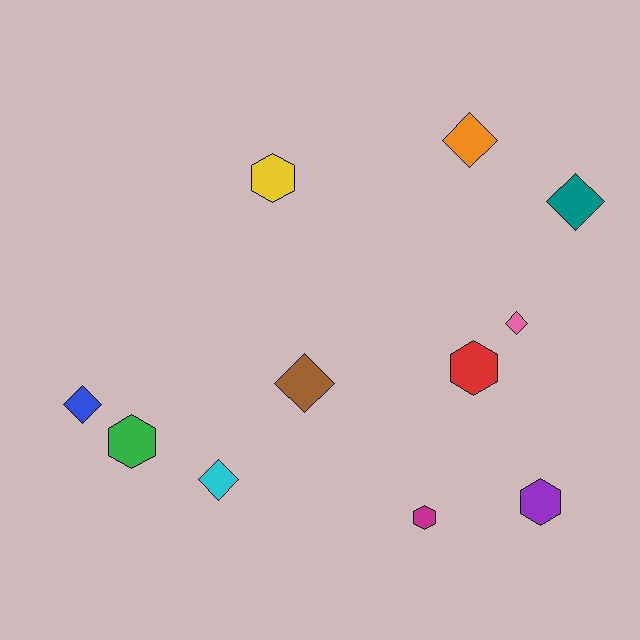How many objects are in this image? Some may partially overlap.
There are 11 objects.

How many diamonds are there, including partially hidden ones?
There are 6 diamonds.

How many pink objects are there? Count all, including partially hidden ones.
There is 1 pink object.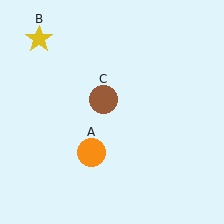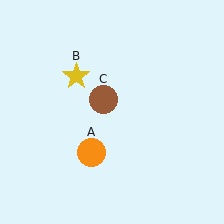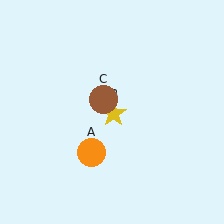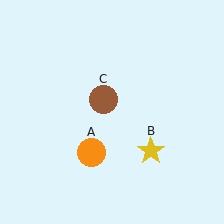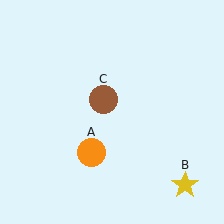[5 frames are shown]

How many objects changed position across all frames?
1 object changed position: yellow star (object B).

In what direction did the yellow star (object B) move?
The yellow star (object B) moved down and to the right.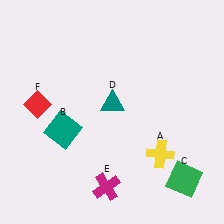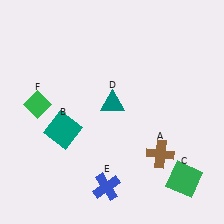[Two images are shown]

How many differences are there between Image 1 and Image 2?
There are 3 differences between the two images.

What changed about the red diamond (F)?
In Image 1, F is red. In Image 2, it changed to green.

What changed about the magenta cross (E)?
In Image 1, E is magenta. In Image 2, it changed to blue.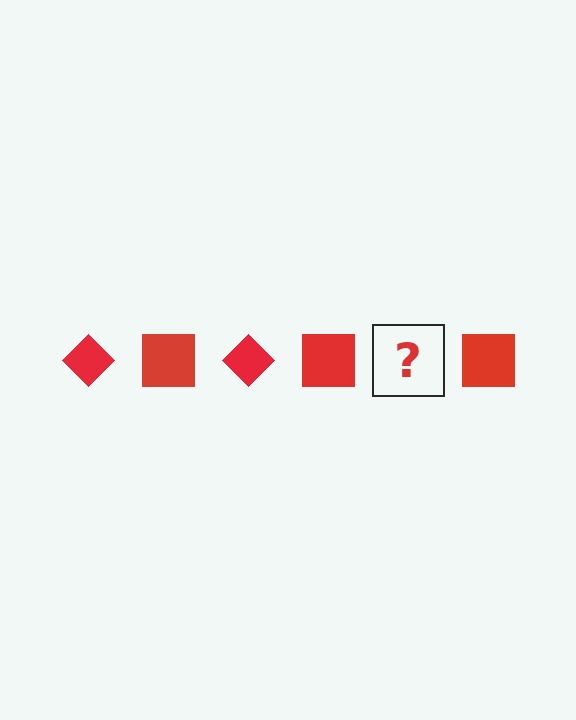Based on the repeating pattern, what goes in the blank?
The blank should be a red diamond.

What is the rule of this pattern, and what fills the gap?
The rule is that the pattern cycles through diamond, square shapes in red. The gap should be filled with a red diamond.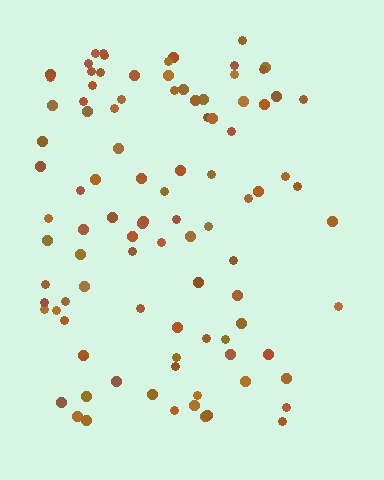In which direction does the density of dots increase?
From right to left, with the left side densest.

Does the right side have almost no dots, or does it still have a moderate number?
Still a moderate number, just noticeably fewer than the left.